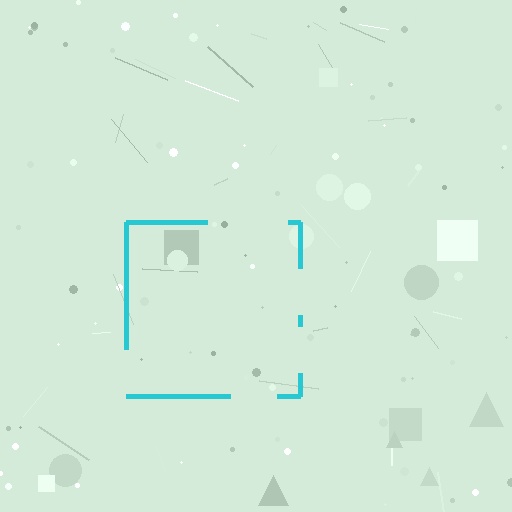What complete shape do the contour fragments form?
The contour fragments form a square.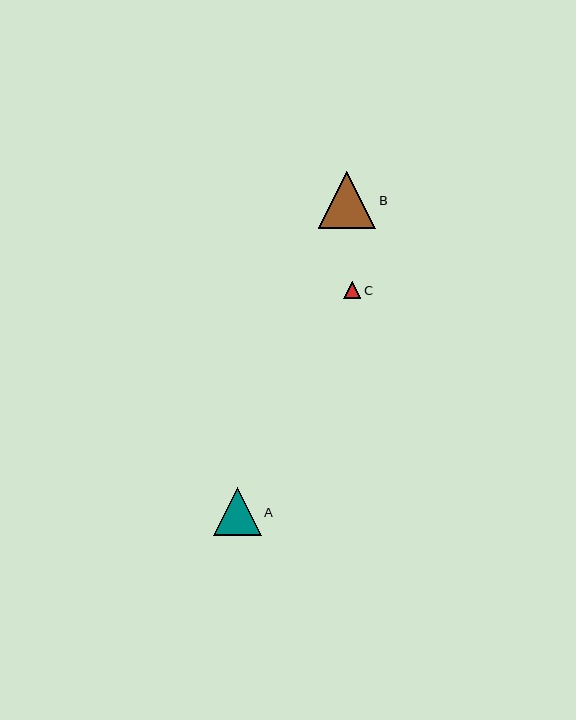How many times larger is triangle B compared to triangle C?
Triangle B is approximately 3.4 times the size of triangle C.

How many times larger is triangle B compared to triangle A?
Triangle B is approximately 1.2 times the size of triangle A.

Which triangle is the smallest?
Triangle C is the smallest with a size of approximately 17 pixels.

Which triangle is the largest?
Triangle B is the largest with a size of approximately 58 pixels.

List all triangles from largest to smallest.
From largest to smallest: B, A, C.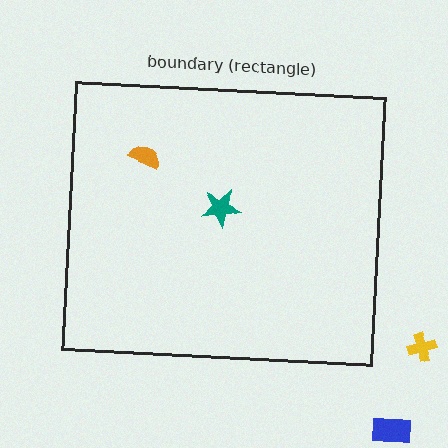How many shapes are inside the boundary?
2 inside, 2 outside.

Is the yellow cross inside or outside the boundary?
Outside.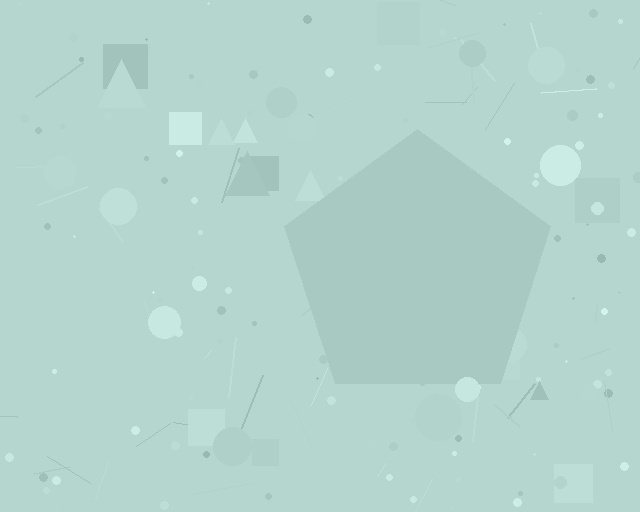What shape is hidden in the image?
A pentagon is hidden in the image.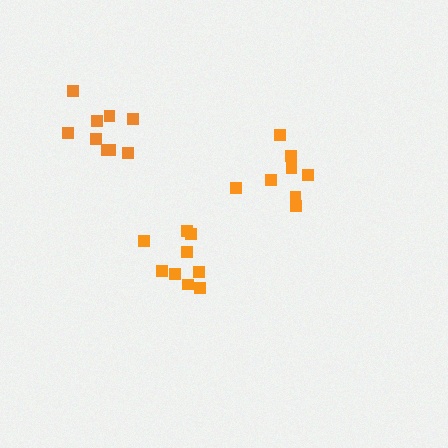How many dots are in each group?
Group 1: 9 dots, Group 2: 8 dots, Group 3: 9 dots (26 total).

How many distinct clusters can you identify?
There are 3 distinct clusters.